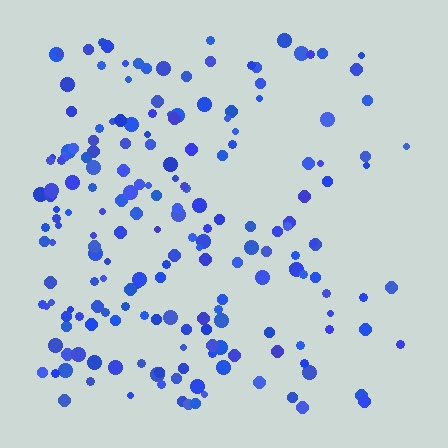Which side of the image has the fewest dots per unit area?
The right.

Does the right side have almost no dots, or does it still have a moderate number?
Still a moderate number, just noticeably fewer than the left.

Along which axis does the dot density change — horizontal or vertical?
Horizontal.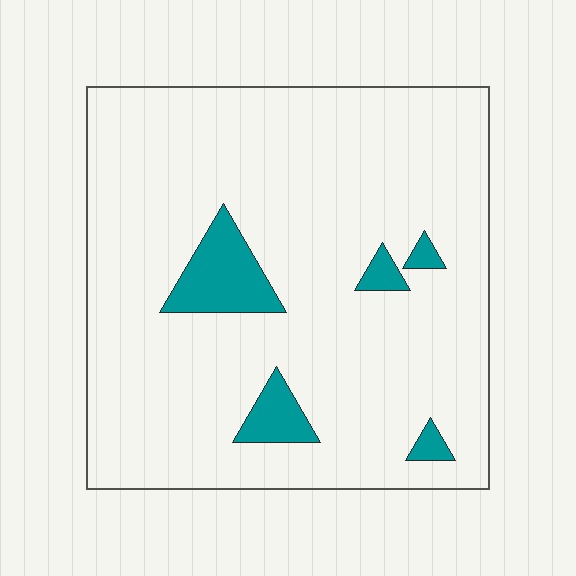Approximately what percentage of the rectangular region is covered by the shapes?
Approximately 10%.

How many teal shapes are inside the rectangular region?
5.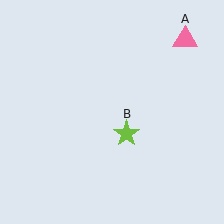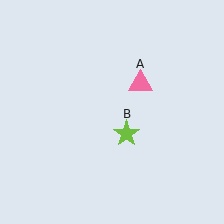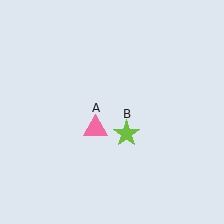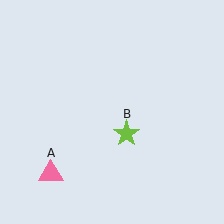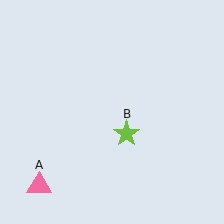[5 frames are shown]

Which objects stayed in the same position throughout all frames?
Lime star (object B) remained stationary.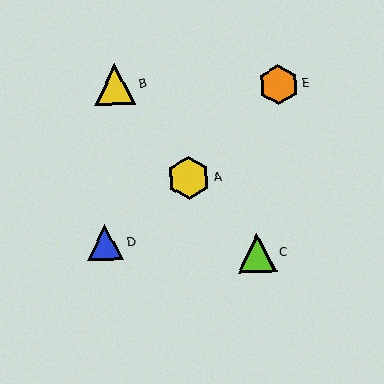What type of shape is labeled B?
Shape B is a yellow triangle.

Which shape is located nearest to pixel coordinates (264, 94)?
The orange hexagon (labeled E) at (279, 85) is nearest to that location.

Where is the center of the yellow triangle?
The center of the yellow triangle is at (115, 84).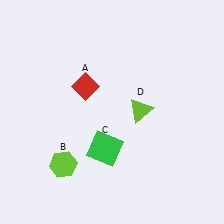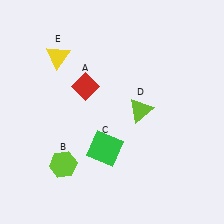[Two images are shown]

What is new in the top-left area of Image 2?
A yellow triangle (E) was added in the top-left area of Image 2.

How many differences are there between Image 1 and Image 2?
There is 1 difference between the two images.